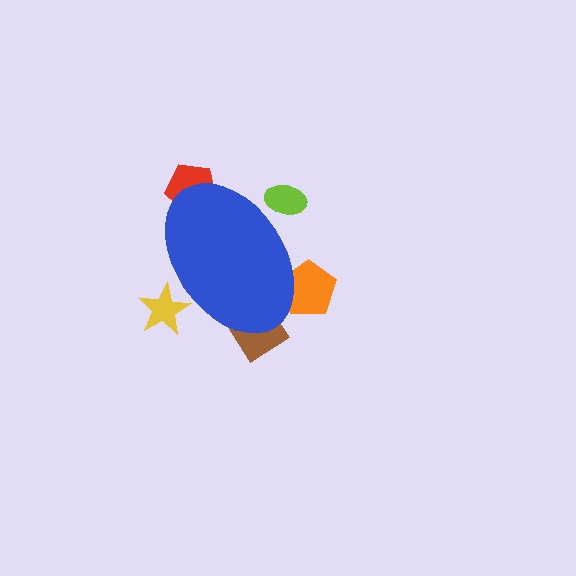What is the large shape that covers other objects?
A blue ellipse.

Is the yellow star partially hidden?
Yes, the yellow star is partially hidden behind the blue ellipse.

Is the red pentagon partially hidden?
Yes, the red pentagon is partially hidden behind the blue ellipse.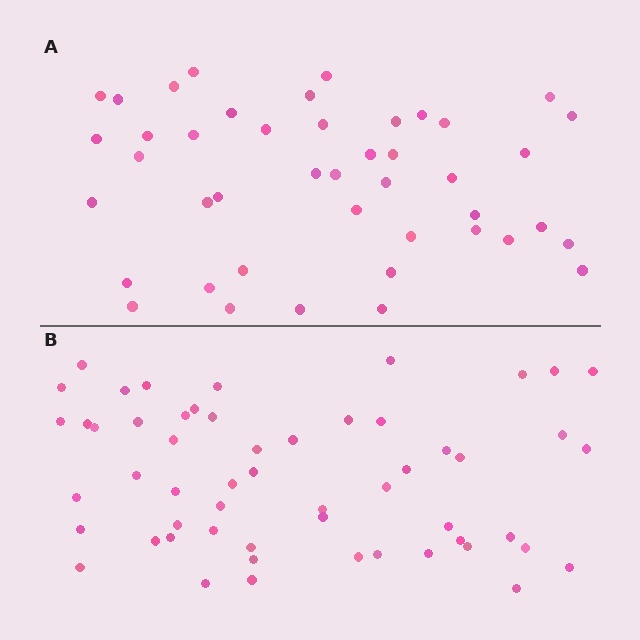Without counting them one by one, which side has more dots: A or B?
Region B (the bottom region) has more dots.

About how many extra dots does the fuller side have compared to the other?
Region B has roughly 12 or so more dots than region A.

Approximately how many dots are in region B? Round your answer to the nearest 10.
About 60 dots. (The exact count is 55, which rounds to 60.)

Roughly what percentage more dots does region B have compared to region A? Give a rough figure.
About 25% more.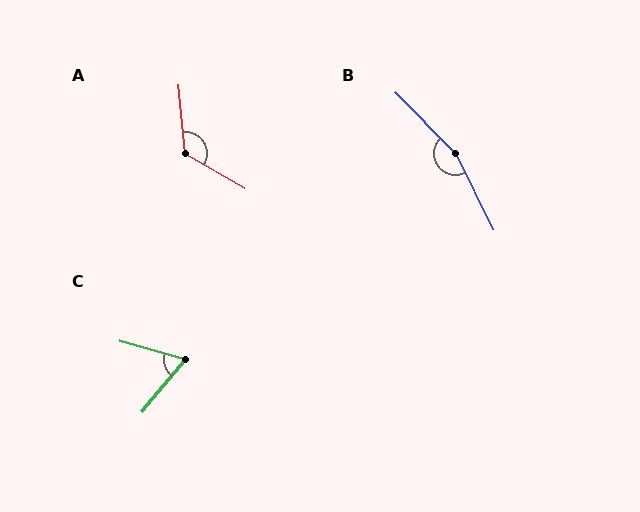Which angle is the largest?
B, at approximately 162 degrees.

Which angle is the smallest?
C, at approximately 67 degrees.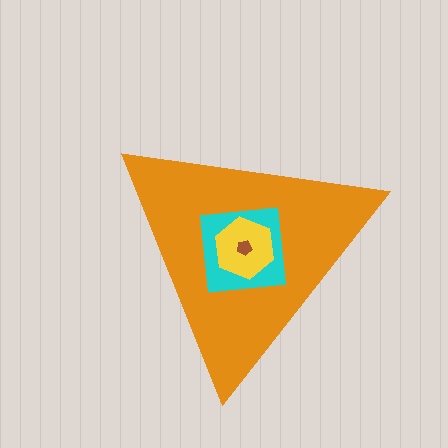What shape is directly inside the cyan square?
The yellow hexagon.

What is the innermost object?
The brown pentagon.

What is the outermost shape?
The orange triangle.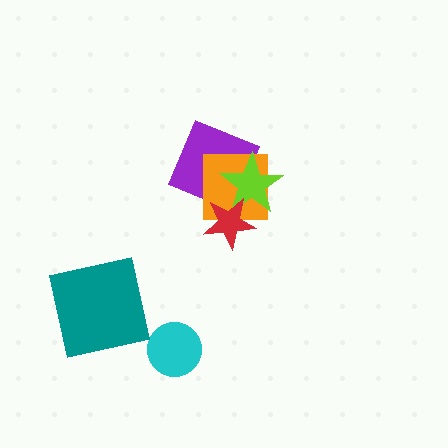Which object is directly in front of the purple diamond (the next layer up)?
The orange square is directly in front of the purple diamond.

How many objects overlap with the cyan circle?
0 objects overlap with the cyan circle.